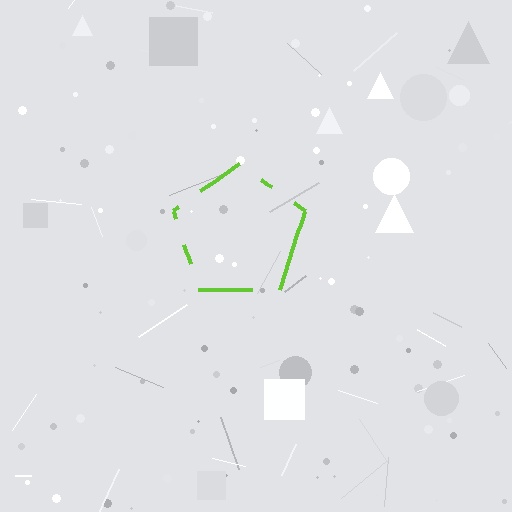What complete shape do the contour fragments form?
The contour fragments form a pentagon.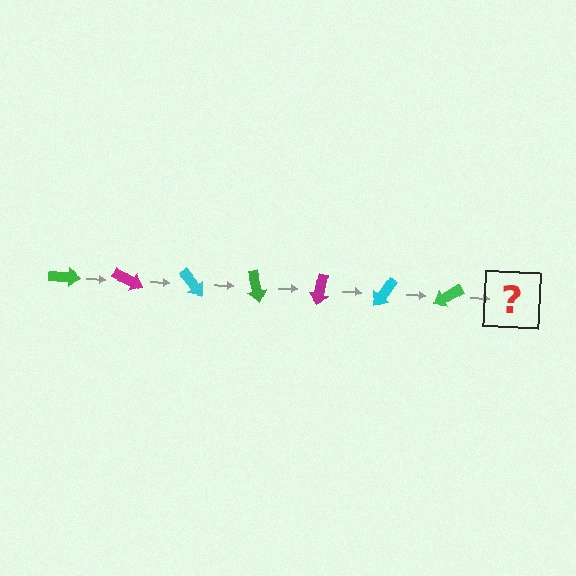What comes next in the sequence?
The next element should be a magenta arrow, rotated 175 degrees from the start.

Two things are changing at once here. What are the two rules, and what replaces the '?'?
The two rules are that it rotates 25 degrees each step and the color cycles through green, magenta, and cyan. The '?' should be a magenta arrow, rotated 175 degrees from the start.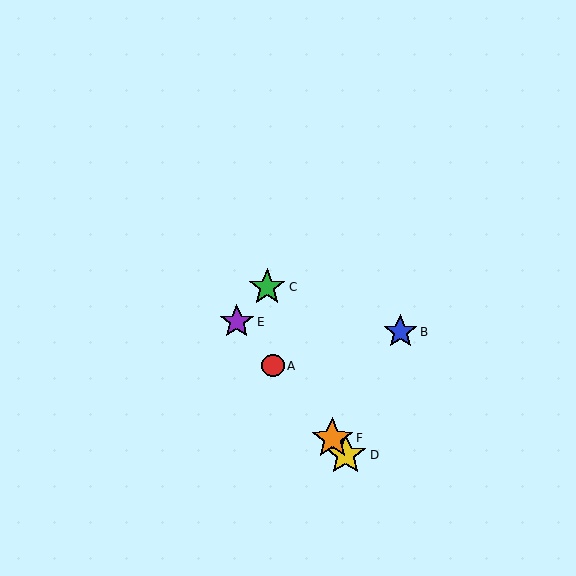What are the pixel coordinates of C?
Object C is at (267, 287).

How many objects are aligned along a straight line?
4 objects (A, D, E, F) are aligned along a straight line.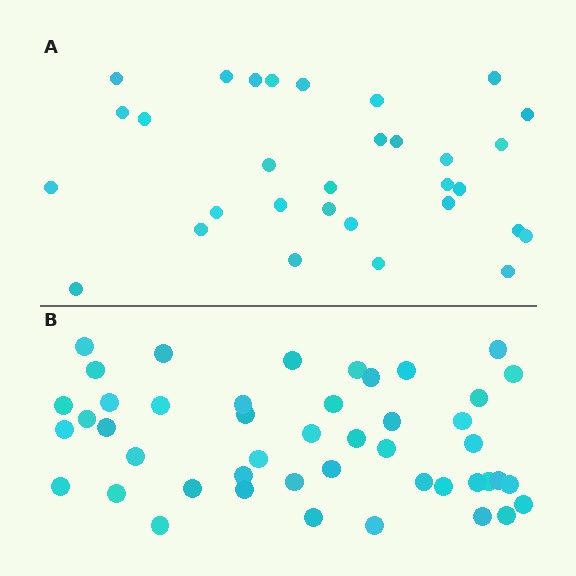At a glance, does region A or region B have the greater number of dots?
Region B (the bottom region) has more dots.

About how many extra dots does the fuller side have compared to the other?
Region B has approximately 15 more dots than region A.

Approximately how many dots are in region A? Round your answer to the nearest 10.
About 30 dots. (The exact count is 31, which rounds to 30.)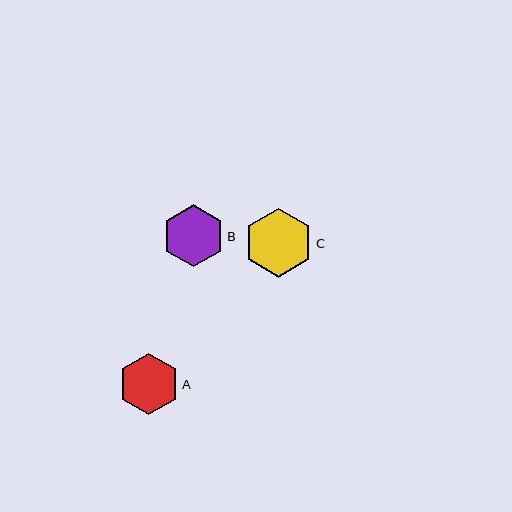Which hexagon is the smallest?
Hexagon A is the smallest with a size of approximately 61 pixels.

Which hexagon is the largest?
Hexagon C is the largest with a size of approximately 69 pixels.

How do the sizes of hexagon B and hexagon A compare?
Hexagon B and hexagon A are approximately the same size.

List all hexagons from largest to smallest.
From largest to smallest: C, B, A.